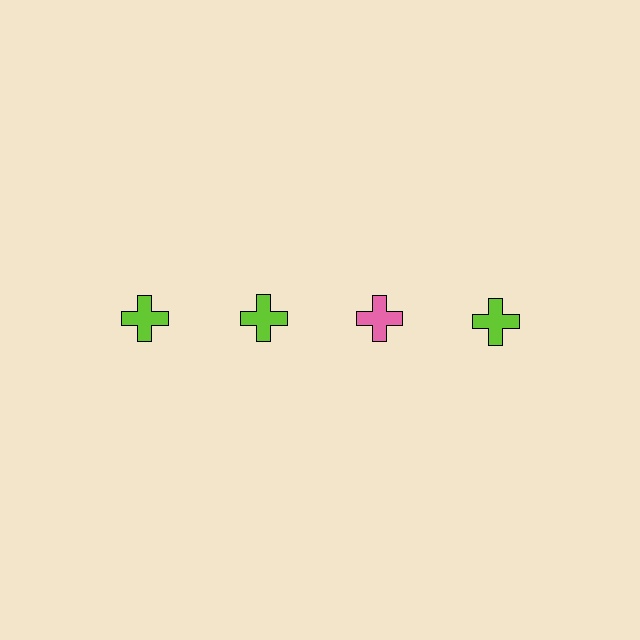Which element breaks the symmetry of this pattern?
The pink cross in the top row, center column breaks the symmetry. All other shapes are lime crosses.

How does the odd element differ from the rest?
It has a different color: pink instead of lime.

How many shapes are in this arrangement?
There are 4 shapes arranged in a grid pattern.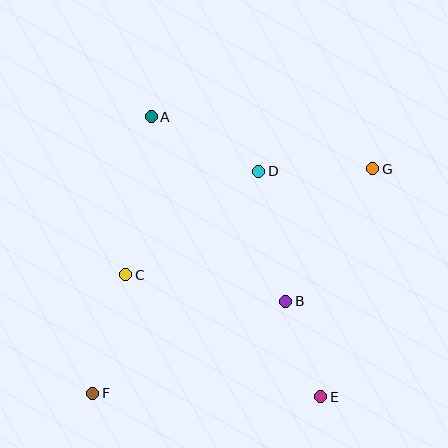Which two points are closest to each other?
Points B and E are closest to each other.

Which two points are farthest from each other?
Points F and G are farthest from each other.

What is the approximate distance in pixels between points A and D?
The distance between A and D is approximately 120 pixels.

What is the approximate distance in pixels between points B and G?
The distance between B and G is approximately 158 pixels.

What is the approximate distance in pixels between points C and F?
The distance between C and F is approximately 123 pixels.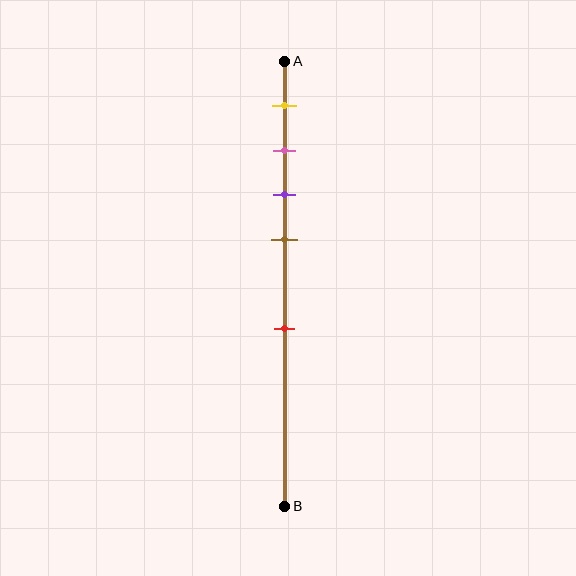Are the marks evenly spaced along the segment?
No, the marks are not evenly spaced.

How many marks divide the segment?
There are 5 marks dividing the segment.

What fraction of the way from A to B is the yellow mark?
The yellow mark is approximately 10% (0.1) of the way from A to B.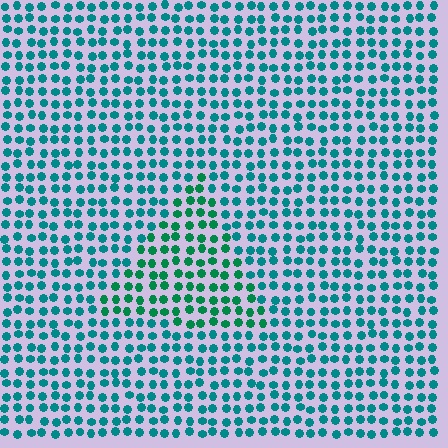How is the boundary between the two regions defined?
The boundary is defined purely by a slight shift in hue (about 29 degrees). Spacing, size, and orientation are identical on both sides.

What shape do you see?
I see a triangle.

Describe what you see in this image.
The image is filled with small teal elements in a uniform arrangement. A triangle-shaped region is visible where the elements are tinted to a slightly different hue, forming a subtle color boundary.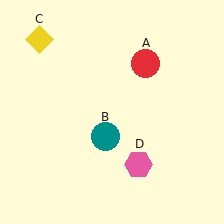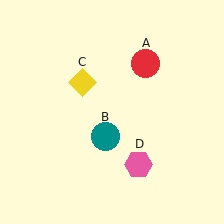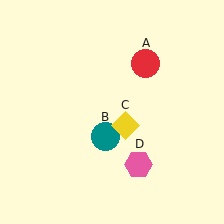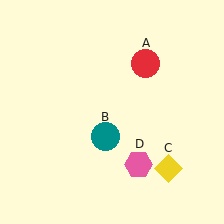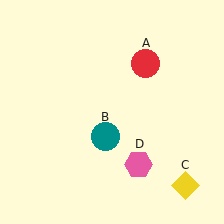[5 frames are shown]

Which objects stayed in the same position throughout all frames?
Red circle (object A) and teal circle (object B) and pink hexagon (object D) remained stationary.